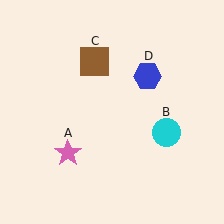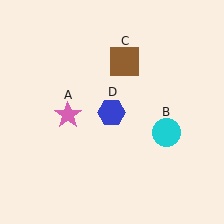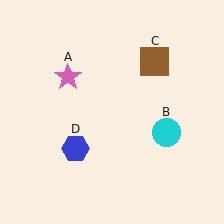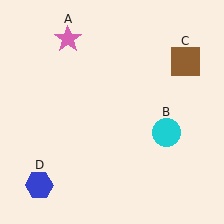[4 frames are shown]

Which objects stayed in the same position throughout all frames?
Cyan circle (object B) remained stationary.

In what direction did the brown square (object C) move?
The brown square (object C) moved right.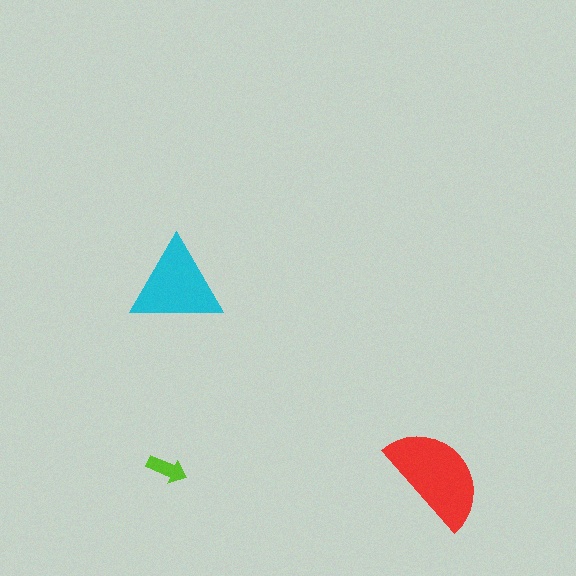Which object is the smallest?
The lime arrow.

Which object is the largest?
The red semicircle.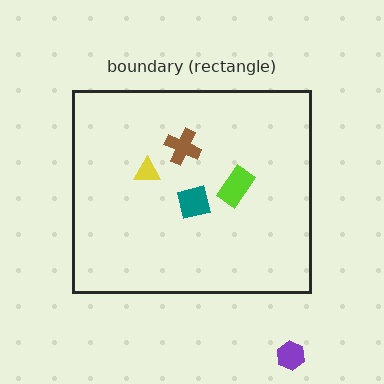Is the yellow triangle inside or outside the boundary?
Inside.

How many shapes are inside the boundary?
4 inside, 1 outside.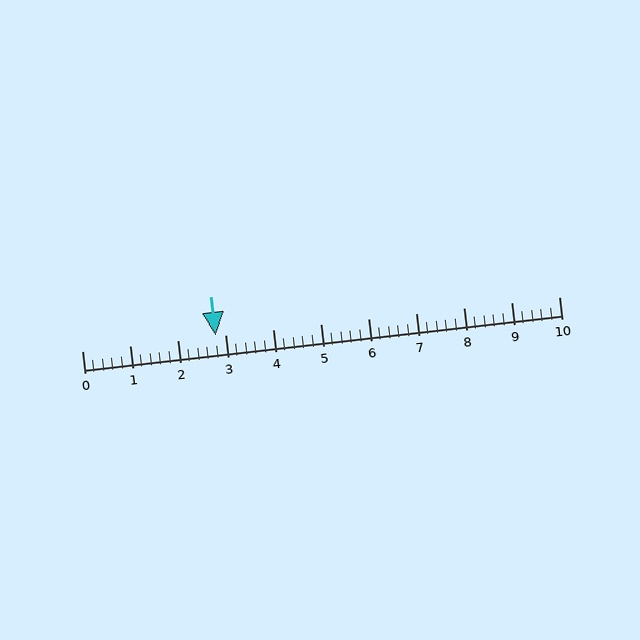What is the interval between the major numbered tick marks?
The major tick marks are spaced 1 units apart.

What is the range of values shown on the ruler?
The ruler shows values from 0 to 10.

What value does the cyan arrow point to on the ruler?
The cyan arrow points to approximately 2.8.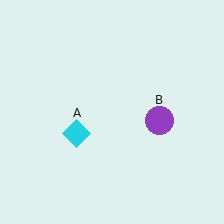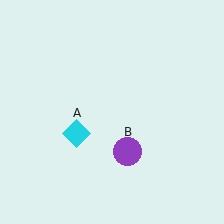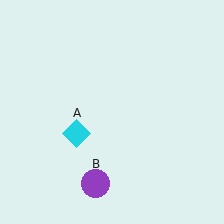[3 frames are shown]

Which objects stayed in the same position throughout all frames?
Cyan diamond (object A) remained stationary.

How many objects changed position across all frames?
1 object changed position: purple circle (object B).